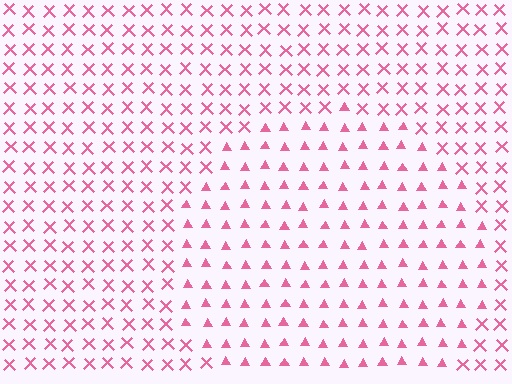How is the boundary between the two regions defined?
The boundary is defined by a change in element shape: triangles inside vs. X marks outside. All elements share the same color and spacing.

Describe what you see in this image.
The image is filled with small pink elements arranged in a uniform grid. A circle-shaped region contains triangles, while the surrounding area contains X marks. The boundary is defined purely by the change in element shape.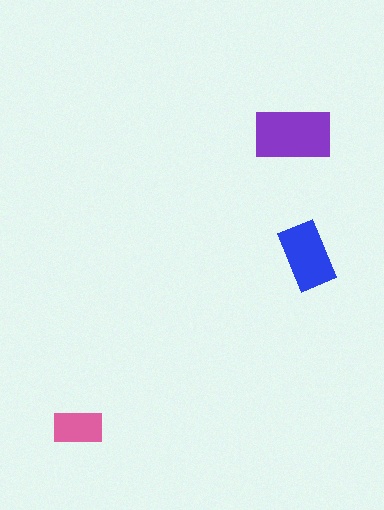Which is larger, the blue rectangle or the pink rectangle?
The blue one.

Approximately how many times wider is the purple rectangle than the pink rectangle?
About 1.5 times wider.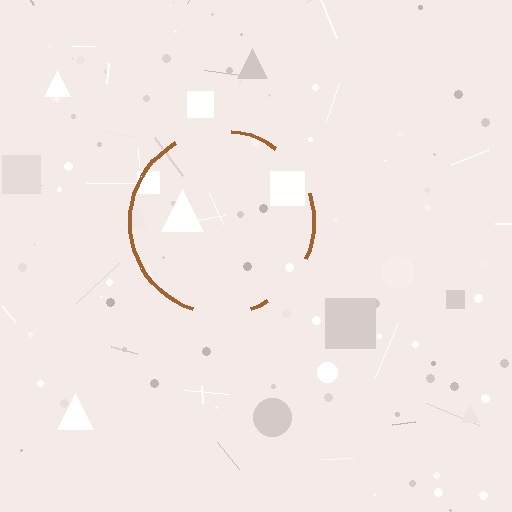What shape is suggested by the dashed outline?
The dashed outline suggests a circle.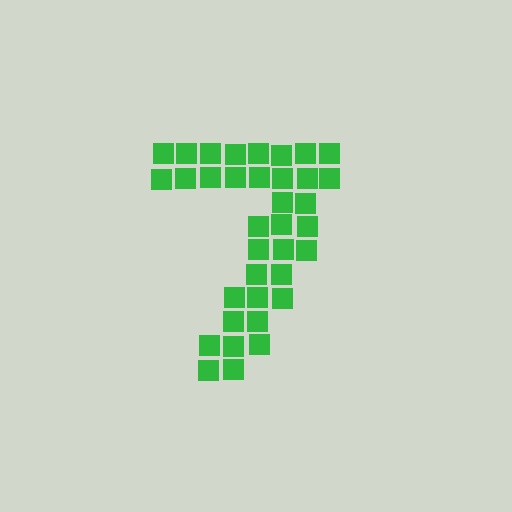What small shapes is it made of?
It is made of small squares.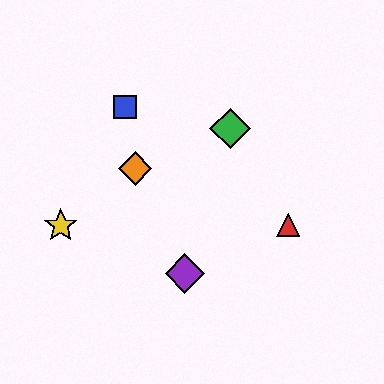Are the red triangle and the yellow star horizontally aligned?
Yes, both are at y≈225.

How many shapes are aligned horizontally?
2 shapes (the red triangle, the yellow star) are aligned horizontally.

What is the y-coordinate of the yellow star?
The yellow star is at y≈225.